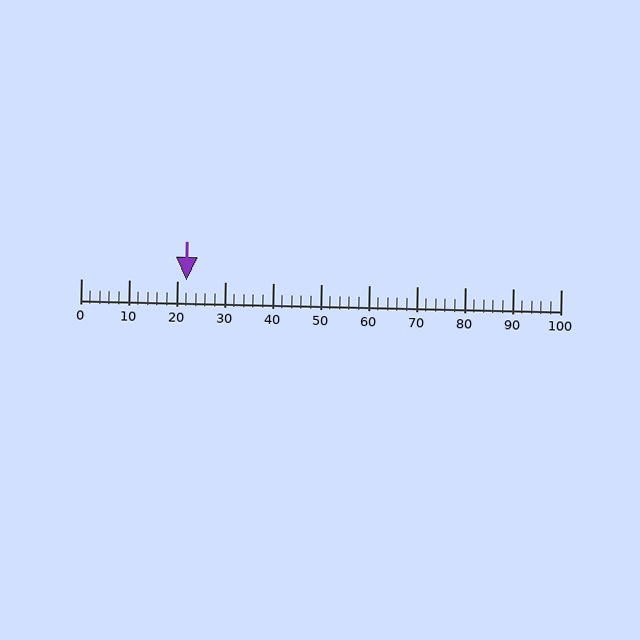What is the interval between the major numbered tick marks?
The major tick marks are spaced 10 units apart.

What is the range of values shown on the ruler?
The ruler shows values from 0 to 100.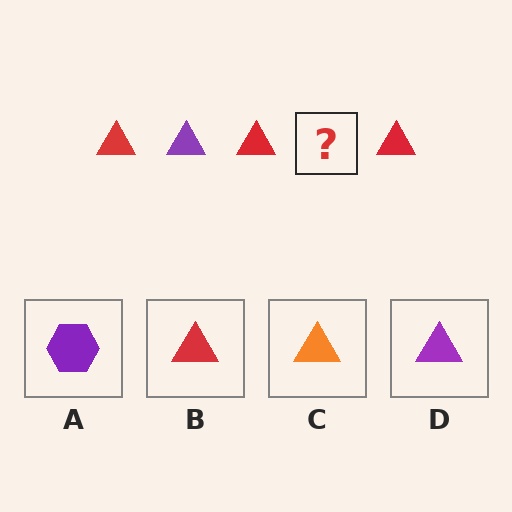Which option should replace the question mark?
Option D.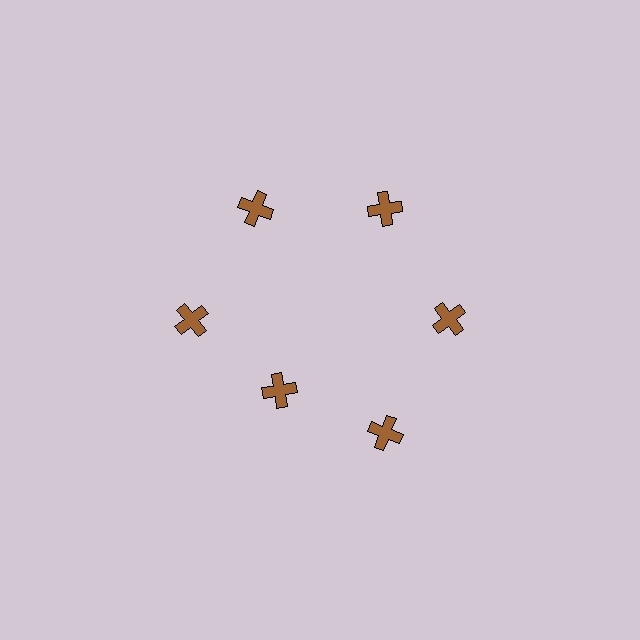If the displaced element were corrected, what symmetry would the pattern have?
It would have 6-fold rotational symmetry — the pattern would map onto itself every 60 degrees.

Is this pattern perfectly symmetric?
No. The 6 brown crosses are arranged in a ring, but one element near the 7 o'clock position is pulled inward toward the center, breaking the 6-fold rotational symmetry.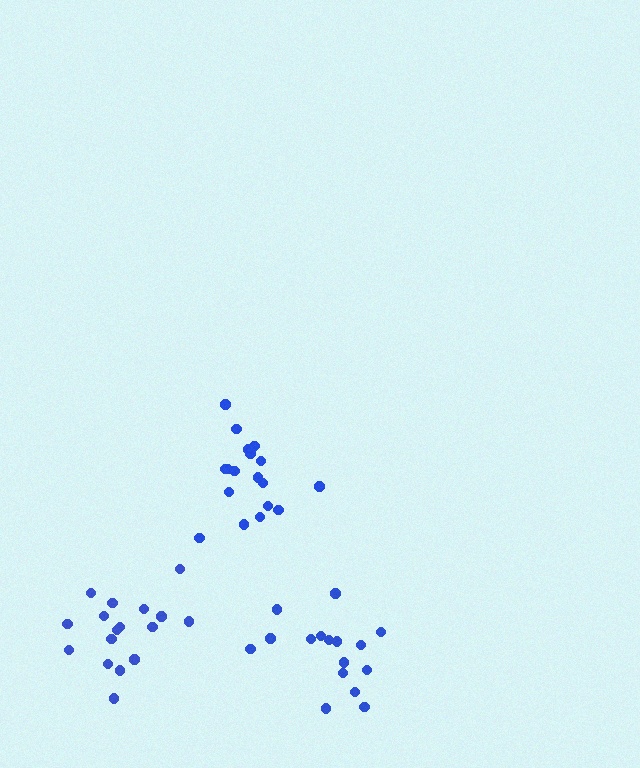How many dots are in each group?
Group 1: 18 dots, Group 2: 17 dots, Group 3: 16 dots (51 total).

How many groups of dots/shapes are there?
There are 3 groups.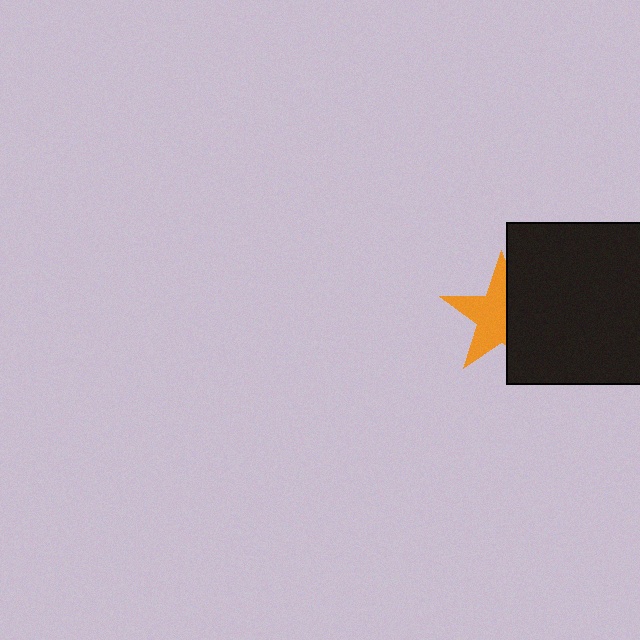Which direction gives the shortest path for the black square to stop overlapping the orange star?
Moving right gives the shortest separation.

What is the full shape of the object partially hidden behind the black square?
The partially hidden object is an orange star.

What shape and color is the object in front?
The object in front is a black square.